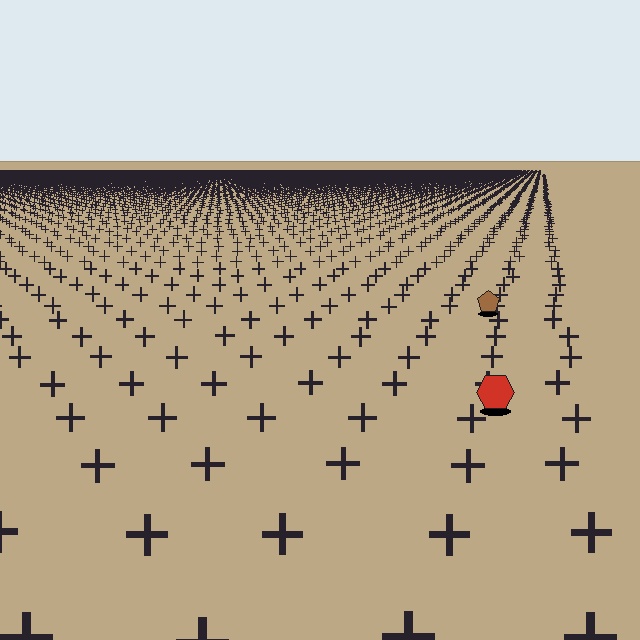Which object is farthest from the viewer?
The brown pentagon is farthest from the viewer. It appears smaller and the ground texture around it is denser.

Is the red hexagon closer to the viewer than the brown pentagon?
Yes. The red hexagon is closer — you can tell from the texture gradient: the ground texture is coarser near it.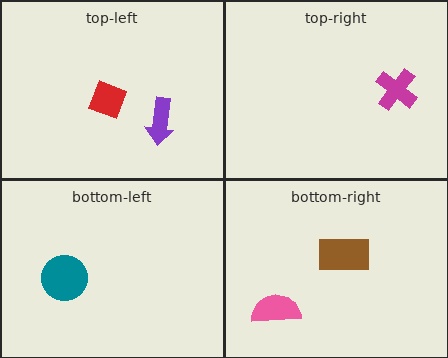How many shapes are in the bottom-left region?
1.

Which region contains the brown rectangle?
The bottom-right region.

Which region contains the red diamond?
The top-left region.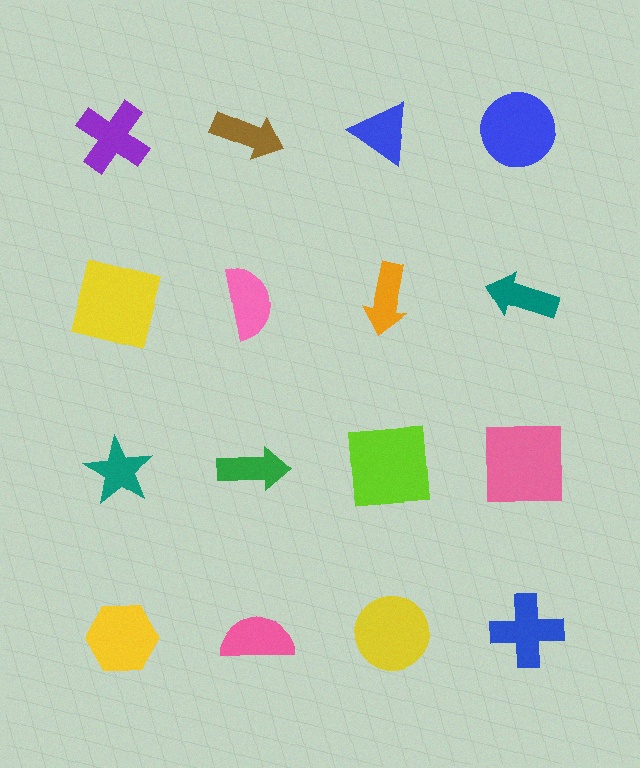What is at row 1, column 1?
A purple cross.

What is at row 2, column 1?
A yellow square.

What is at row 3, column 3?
A lime square.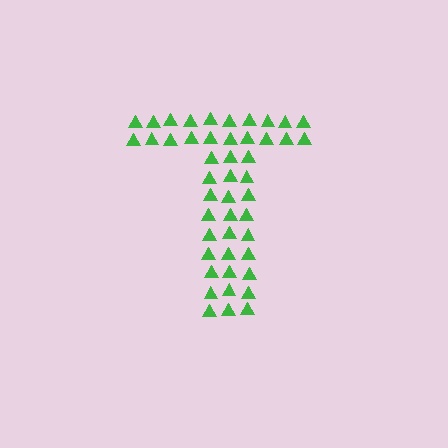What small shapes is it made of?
It is made of small triangles.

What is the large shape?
The large shape is the letter T.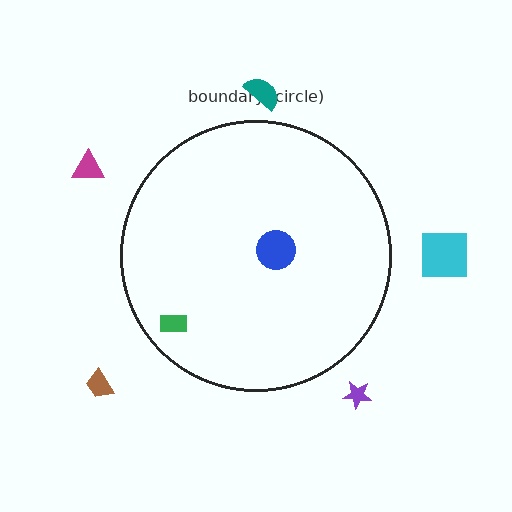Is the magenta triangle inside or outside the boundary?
Outside.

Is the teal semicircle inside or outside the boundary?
Outside.